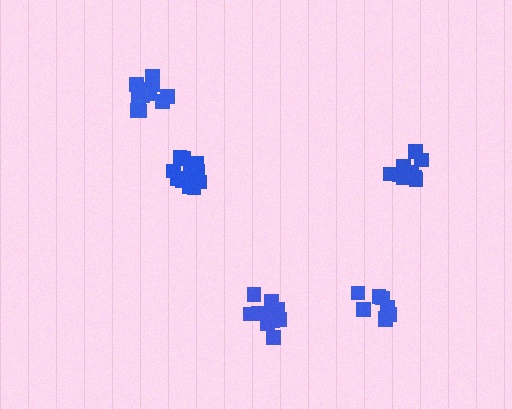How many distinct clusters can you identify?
There are 5 distinct clusters.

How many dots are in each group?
Group 1: 13 dots, Group 2: 11 dots, Group 3: 15 dots, Group 4: 9 dots, Group 5: 9 dots (57 total).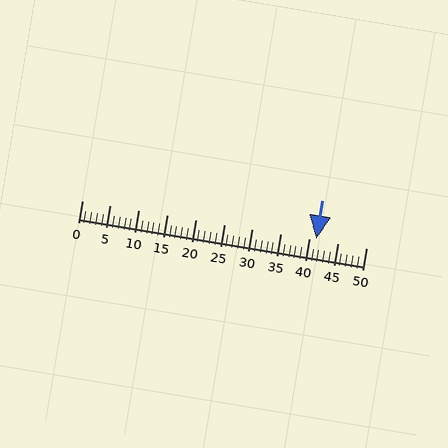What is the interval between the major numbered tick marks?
The major tick marks are spaced 5 units apart.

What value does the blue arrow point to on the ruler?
The blue arrow points to approximately 41.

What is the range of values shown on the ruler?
The ruler shows values from 0 to 50.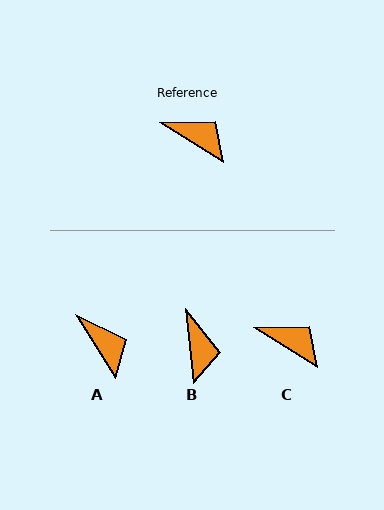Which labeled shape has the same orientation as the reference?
C.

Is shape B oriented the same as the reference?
No, it is off by about 52 degrees.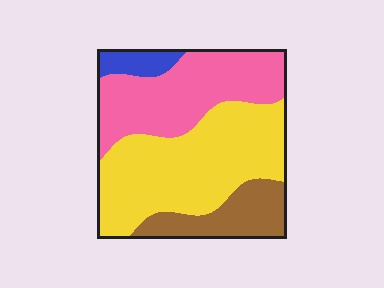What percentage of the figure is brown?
Brown covers 16% of the figure.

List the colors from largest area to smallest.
From largest to smallest: yellow, pink, brown, blue.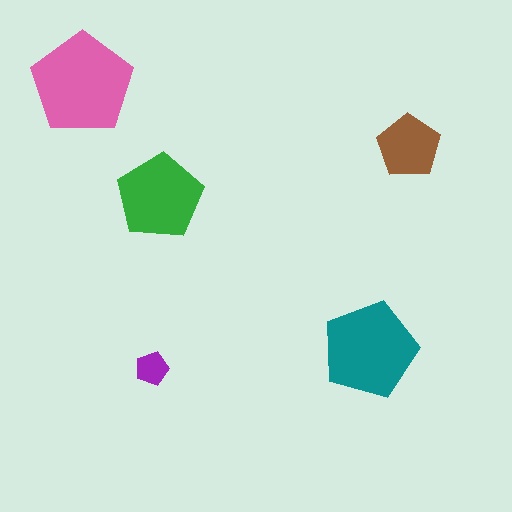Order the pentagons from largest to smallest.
the pink one, the teal one, the green one, the brown one, the purple one.